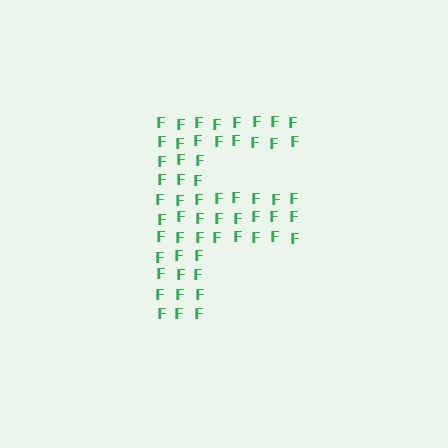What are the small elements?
The small elements are letter F's.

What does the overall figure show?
The overall figure shows the letter F.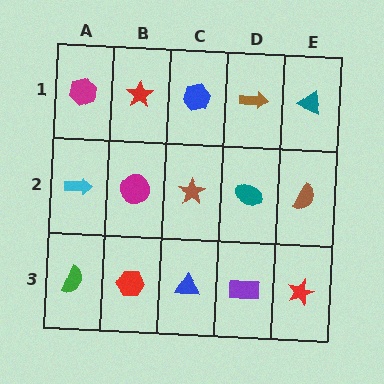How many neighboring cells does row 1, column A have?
2.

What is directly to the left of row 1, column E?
A brown arrow.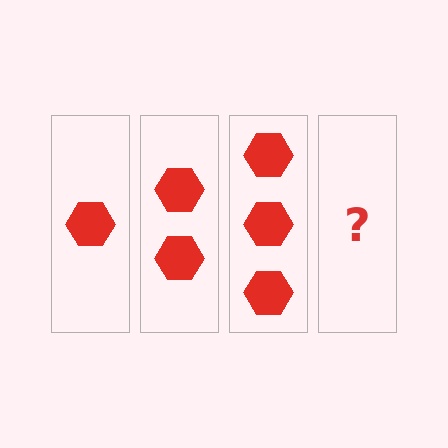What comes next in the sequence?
The next element should be 4 hexagons.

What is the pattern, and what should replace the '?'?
The pattern is that each step adds one more hexagon. The '?' should be 4 hexagons.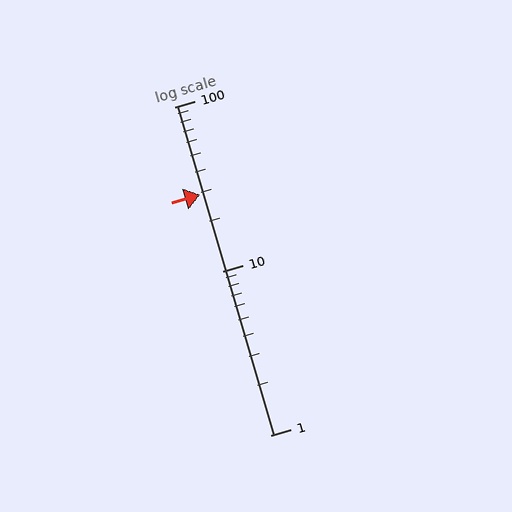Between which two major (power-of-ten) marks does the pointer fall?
The pointer is between 10 and 100.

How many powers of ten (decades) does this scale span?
The scale spans 2 decades, from 1 to 100.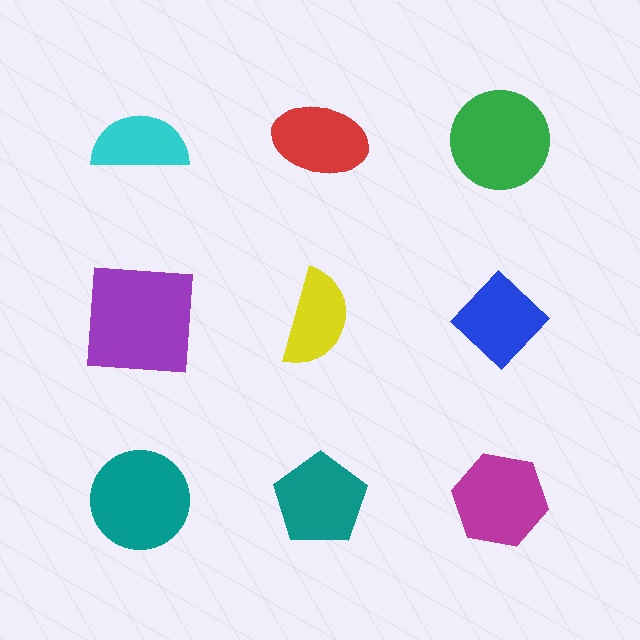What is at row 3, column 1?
A teal circle.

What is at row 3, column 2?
A teal pentagon.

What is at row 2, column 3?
A blue diamond.